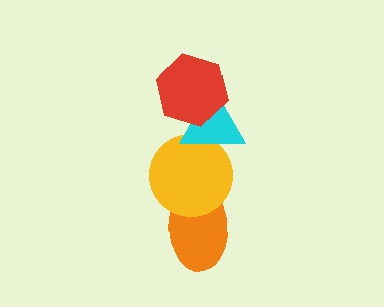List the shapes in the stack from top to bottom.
From top to bottom: the red hexagon, the cyan triangle, the yellow circle, the orange ellipse.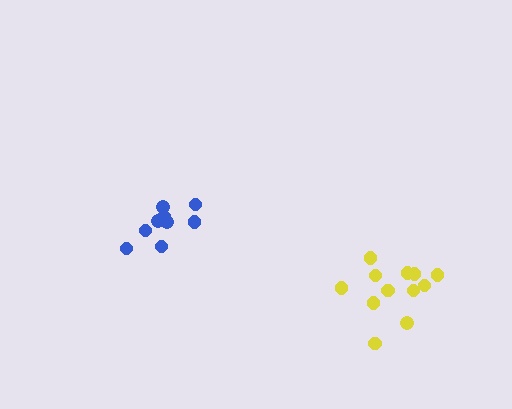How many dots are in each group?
Group 1: 9 dots, Group 2: 12 dots (21 total).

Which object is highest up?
The blue cluster is topmost.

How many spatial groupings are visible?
There are 2 spatial groupings.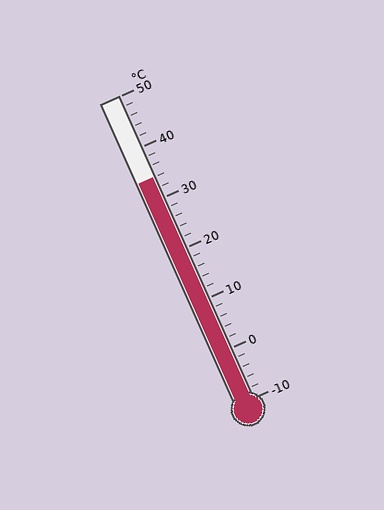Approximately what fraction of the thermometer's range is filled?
The thermometer is filled to approximately 75% of its range.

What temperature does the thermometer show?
The thermometer shows approximately 34°C.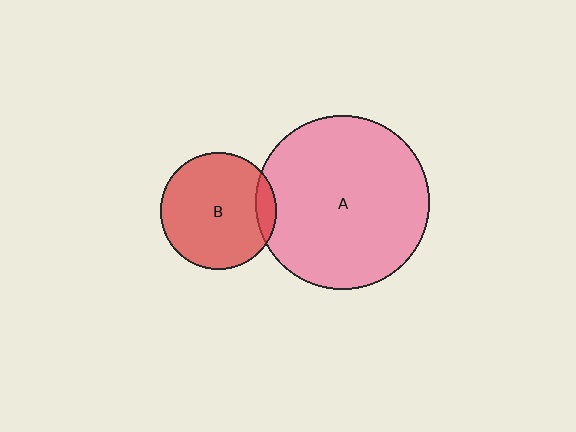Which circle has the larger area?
Circle A (pink).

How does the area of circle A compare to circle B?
Approximately 2.2 times.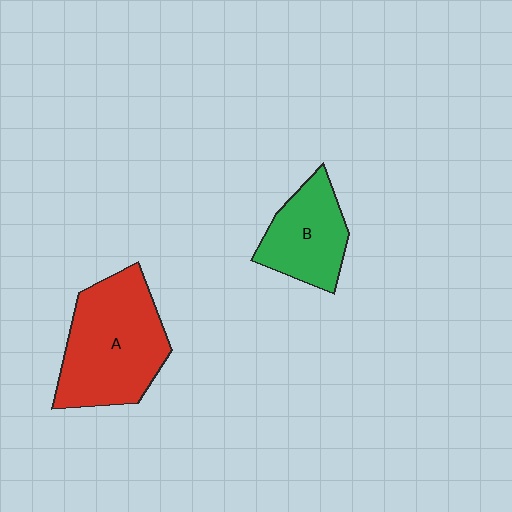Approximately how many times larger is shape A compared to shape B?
Approximately 1.6 times.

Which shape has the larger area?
Shape A (red).